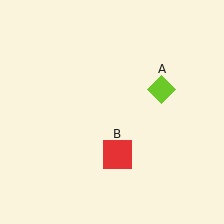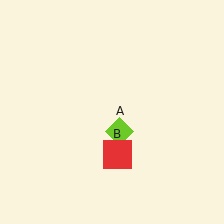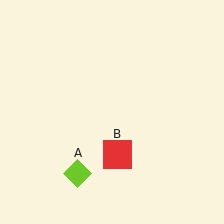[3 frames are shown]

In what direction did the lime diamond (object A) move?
The lime diamond (object A) moved down and to the left.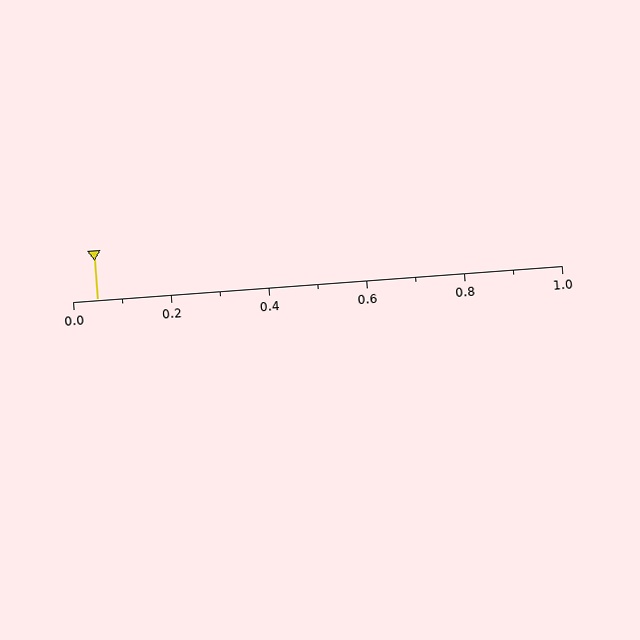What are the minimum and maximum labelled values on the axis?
The axis runs from 0.0 to 1.0.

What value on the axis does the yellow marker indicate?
The marker indicates approximately 0.05.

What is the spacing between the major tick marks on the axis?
The major ticks are spaced 0.2 apart.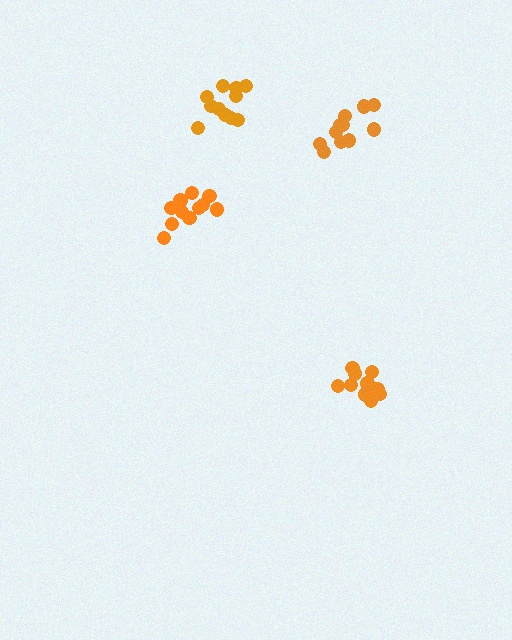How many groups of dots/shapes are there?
There are 4 groups.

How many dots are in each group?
Group 1: 12 dots, Group 2: 11 dots, Group 3: 11 dots, Group 4: 11 dots (45 total).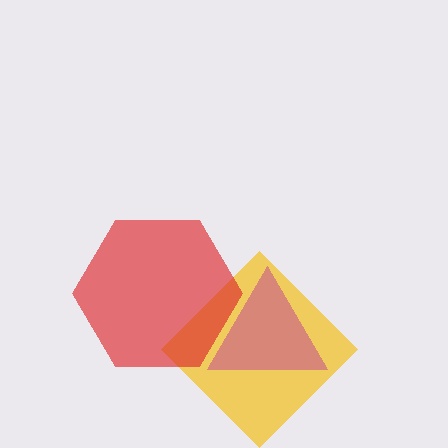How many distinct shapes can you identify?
There are 3 distinct shapes: a yellow diamond, a magenta triangle, a red hexagon.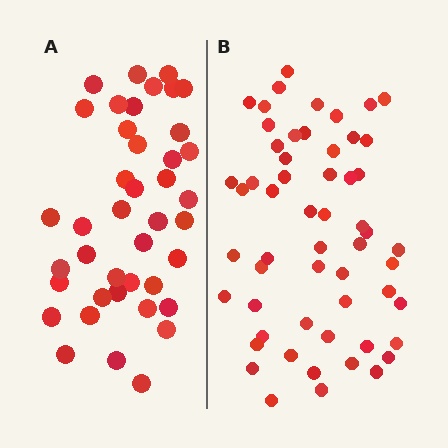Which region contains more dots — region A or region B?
Region B (the right region) has more dots.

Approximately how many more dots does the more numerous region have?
Region B has approximately 15 more dots than region A.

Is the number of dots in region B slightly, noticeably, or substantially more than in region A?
Region B has noticeably more, but not dramatically so. The ratio is roughly 1.4 to 1.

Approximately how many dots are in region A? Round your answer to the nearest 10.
About 40 dots. (The exact count is 41, which rounds to 40.)